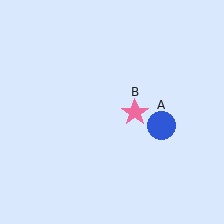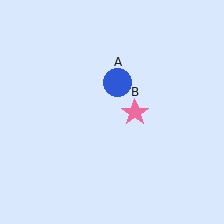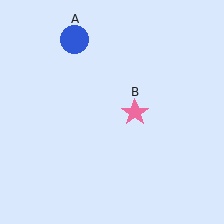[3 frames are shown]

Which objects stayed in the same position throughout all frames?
Pink star (object B) remained stationary.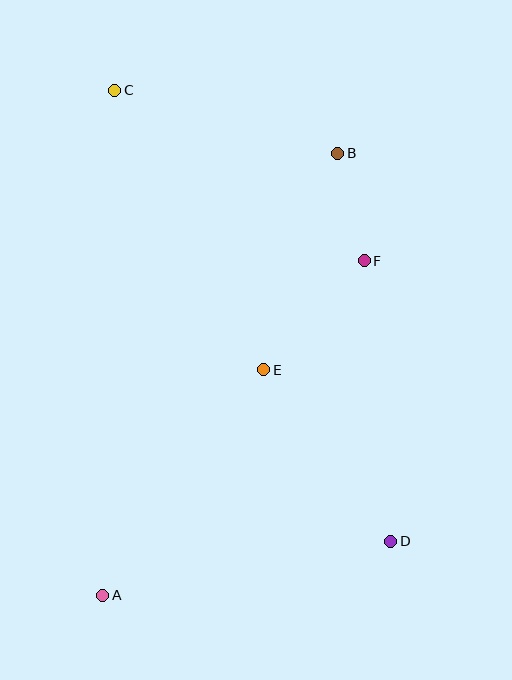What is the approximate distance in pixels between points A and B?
The distance between A and B is approximately 501 pixels.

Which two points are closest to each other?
Points B and F are closest to each other.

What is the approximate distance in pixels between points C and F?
The distance between C and F is approximately 302 pixels.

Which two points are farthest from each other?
Points C and D are farthest from each other.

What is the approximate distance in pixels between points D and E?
The distance between D and E is approximately 213 pixels.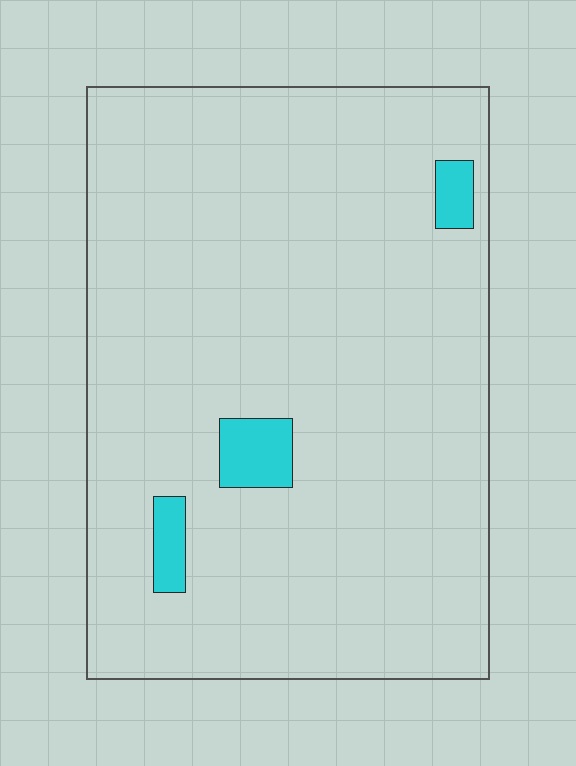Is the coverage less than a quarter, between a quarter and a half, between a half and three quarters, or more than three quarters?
Less than a quarter.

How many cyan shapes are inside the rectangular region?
3.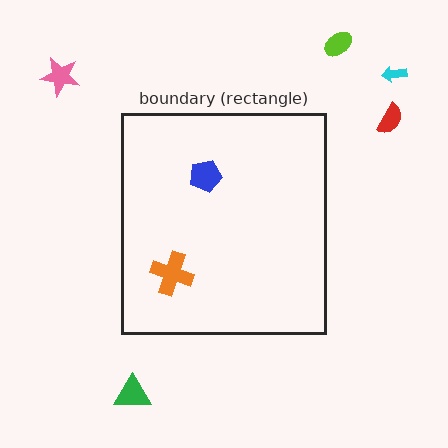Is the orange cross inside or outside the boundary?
Inside.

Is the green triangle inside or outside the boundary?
Outside.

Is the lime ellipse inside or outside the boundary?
Outside.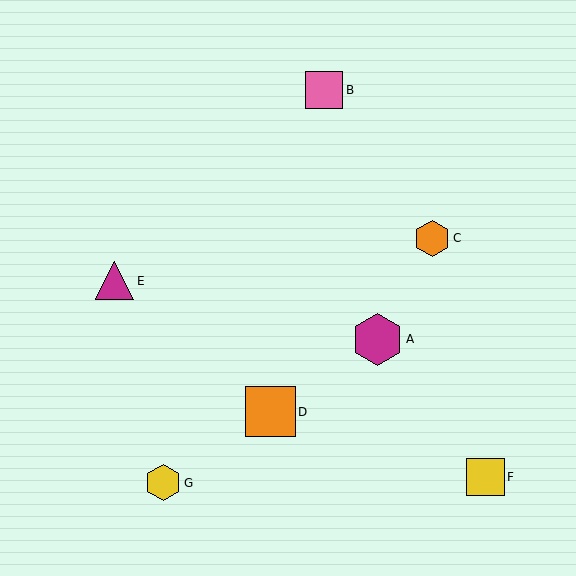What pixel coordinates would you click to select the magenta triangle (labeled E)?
Click at (115, 281) to select the magenta triangle E.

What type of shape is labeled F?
Shape F is a yellow square.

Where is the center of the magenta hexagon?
The center of the magenta hexagon is at (378, 340).